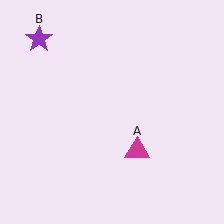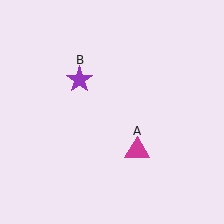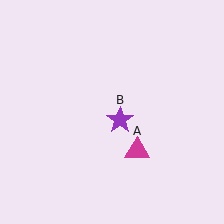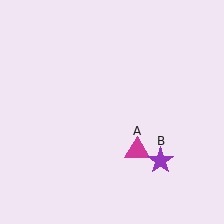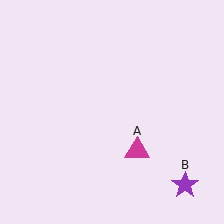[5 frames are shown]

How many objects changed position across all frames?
1 object changed position: purple star (object B).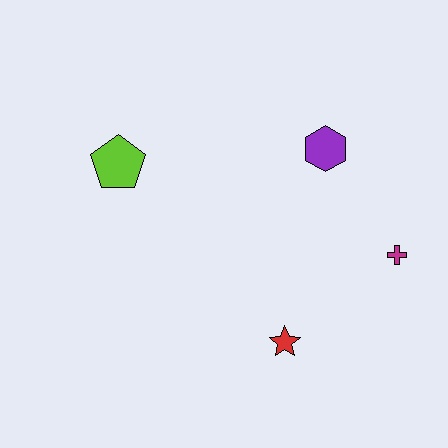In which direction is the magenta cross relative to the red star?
The magenta cross is to the right of the red star.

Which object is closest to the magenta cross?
The purple hexagon is closest to the magenta cross.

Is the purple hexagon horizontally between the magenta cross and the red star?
Yes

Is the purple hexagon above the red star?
Yes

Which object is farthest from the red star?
The lime pentagon is farthest from the red star.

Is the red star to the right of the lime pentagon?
Yes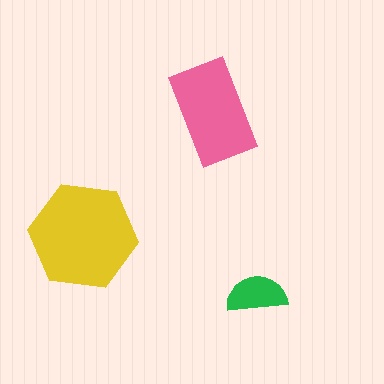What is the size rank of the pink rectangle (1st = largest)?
2nd.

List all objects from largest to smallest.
The yellow hexagon, the pink rectangle, the green semicircle.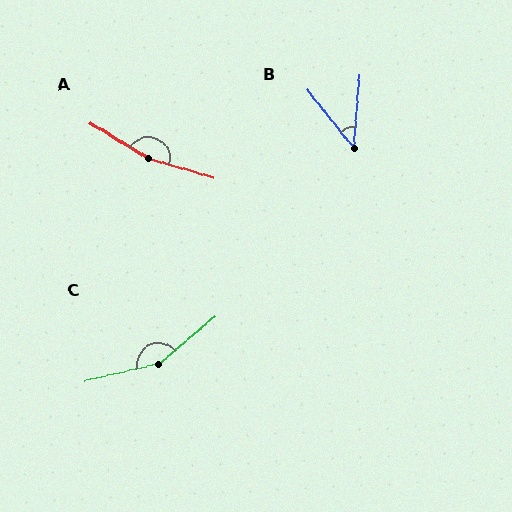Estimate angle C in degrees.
Approximately 153 degrees.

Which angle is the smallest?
B, at approximately 43 degrees.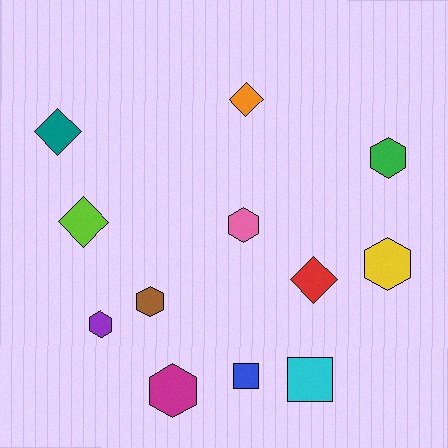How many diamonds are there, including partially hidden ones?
There are 4 diamonds.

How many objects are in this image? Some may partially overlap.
There are 12 objects.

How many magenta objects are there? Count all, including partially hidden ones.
There is 1 magenta object.